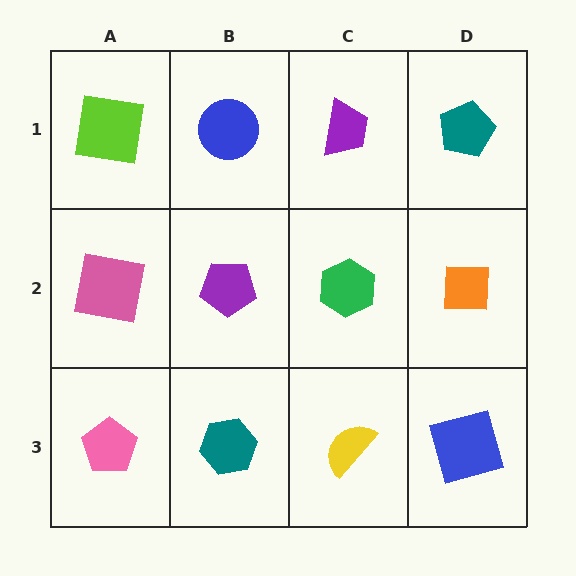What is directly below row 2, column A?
A pink pentagon.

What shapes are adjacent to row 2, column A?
A lime square (row 1, column A), a pink pentagon (row 3, column A), a purple pentagon (row 2, column B).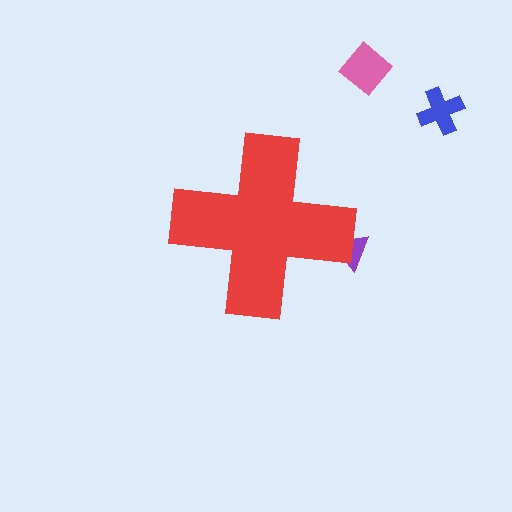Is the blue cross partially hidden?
No, the blue cross is fully visible.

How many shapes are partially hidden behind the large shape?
1 shape is partially hidden.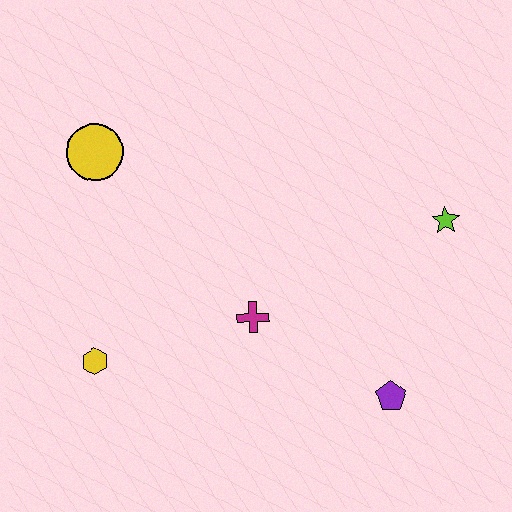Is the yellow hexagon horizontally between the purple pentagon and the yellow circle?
No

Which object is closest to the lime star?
The purple pentagon is closest to the lime star.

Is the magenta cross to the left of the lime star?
Yes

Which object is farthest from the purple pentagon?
The yellow circle is farthest from the purple pentagon.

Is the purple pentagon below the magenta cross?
Yes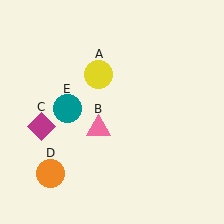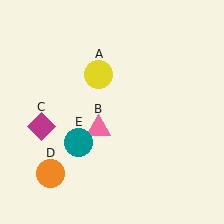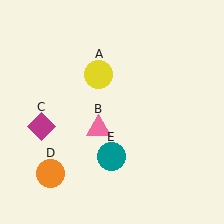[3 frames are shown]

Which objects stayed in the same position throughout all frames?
Yellow circle (object A) and pink triangle (object B) and magenta diamond (object C) and orange circle (object D) remained stationary.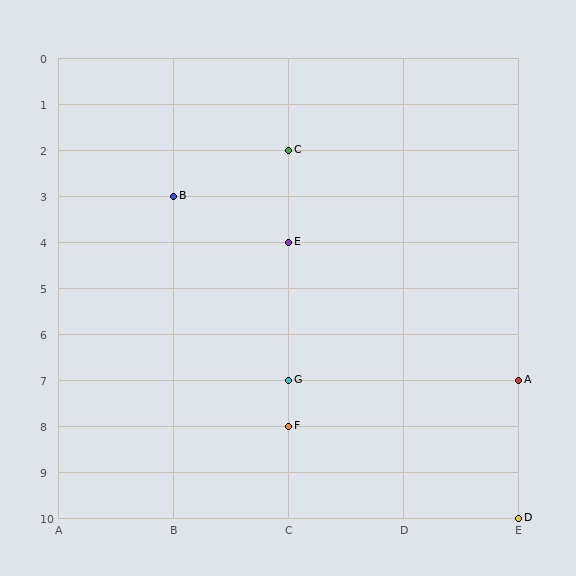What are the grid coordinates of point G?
Point G is at grid coordinates (C, 7).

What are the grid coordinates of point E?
Point E is at grid coordinates (C, 4).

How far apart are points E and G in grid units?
Points E and G are 3 rows apart.